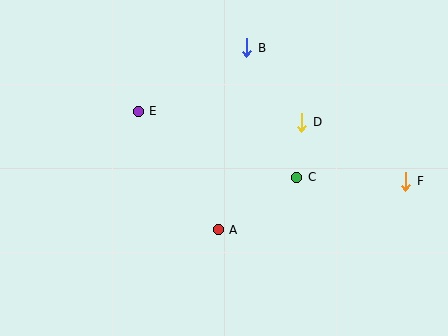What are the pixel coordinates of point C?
Point C is at (297, 177).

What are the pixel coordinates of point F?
Point F is at (405, 181).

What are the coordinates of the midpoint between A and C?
The midpoint between A and C is at (257, 203).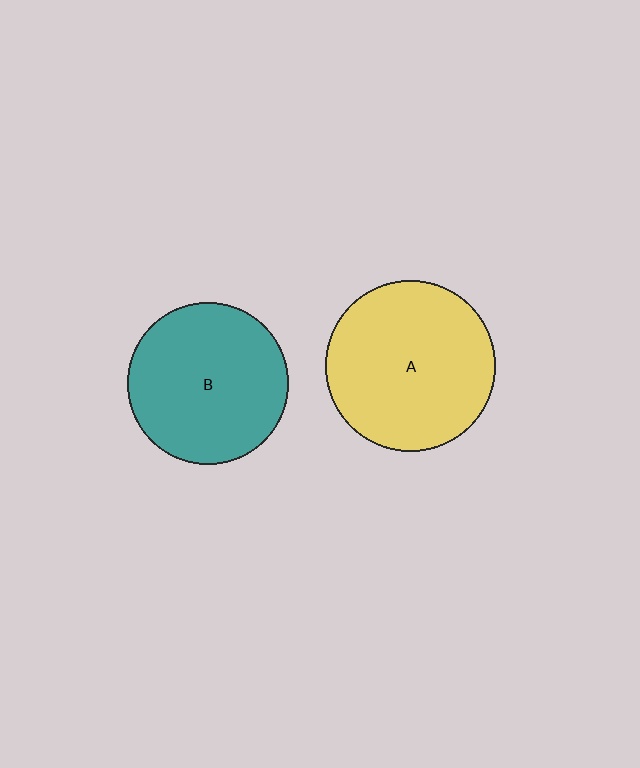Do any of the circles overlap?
No, none of the circles overlap.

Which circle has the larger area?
Circle A (yellow).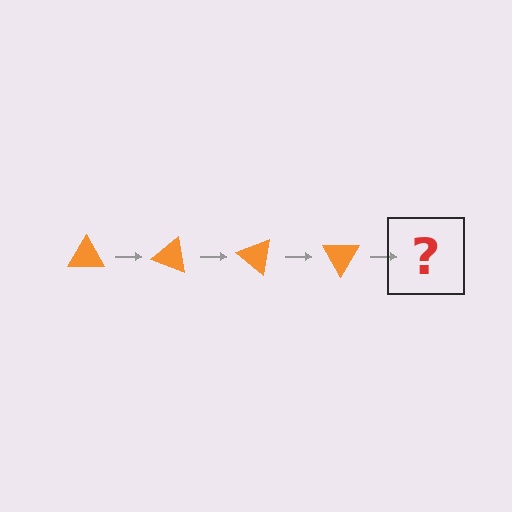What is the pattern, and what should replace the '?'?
The pattern is that the triangle rotates 20 degrees each step. The '?' should be an orange triangle rotated 80 degrees.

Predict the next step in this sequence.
The next step is an orange triangle rotated 80 degrees.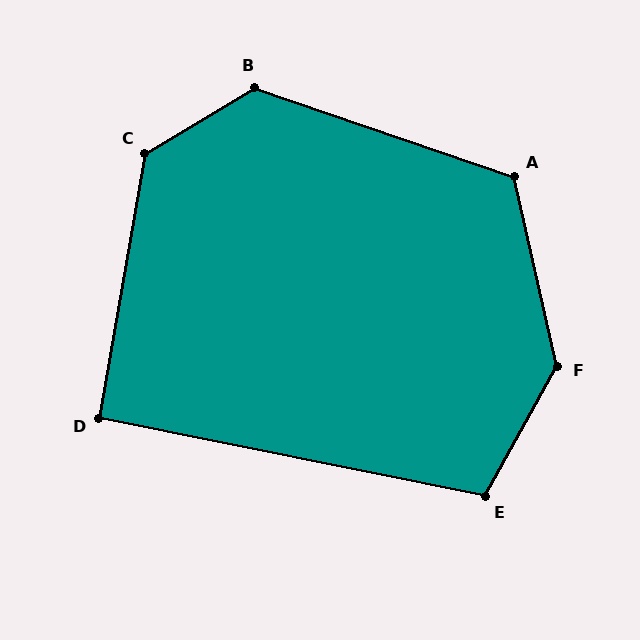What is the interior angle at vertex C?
Approximately 131 degrees (obtuse).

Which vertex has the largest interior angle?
F, at approximately 138 degrees.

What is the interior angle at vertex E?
Approximately 107 degrees (obtuse).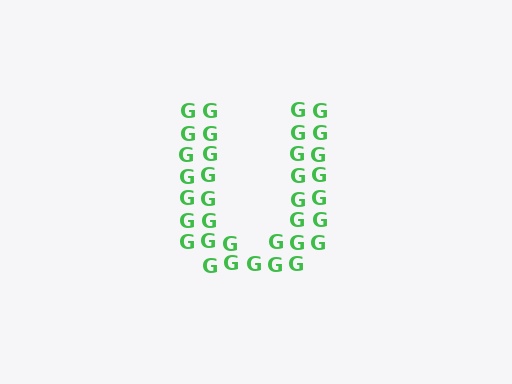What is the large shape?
The large shape is the letter U.